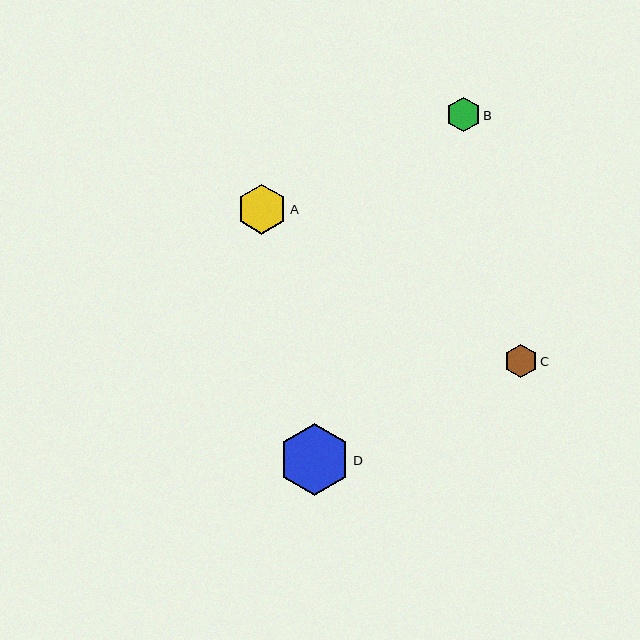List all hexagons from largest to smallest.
From largest to smallest: D, A, B, C.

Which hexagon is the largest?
Hexagon D is the largest with a size of approximately 72 pixels.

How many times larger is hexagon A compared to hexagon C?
Hexagon A is approximately 1.5 times the size of hexagon C.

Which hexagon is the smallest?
Hexagon C is the smallest with a size of approximately 33 pixels.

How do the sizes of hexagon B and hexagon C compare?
Hexagon B and hexagon C are approximately the same size.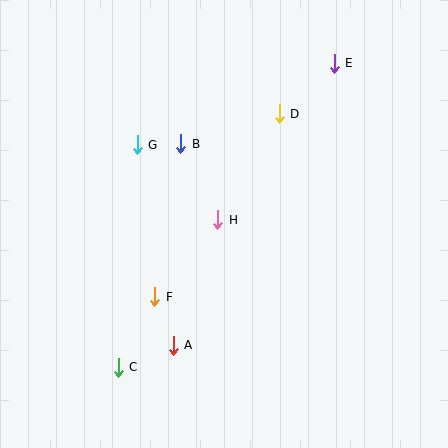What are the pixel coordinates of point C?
Point C is at (118, 367).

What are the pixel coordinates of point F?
Point F is at (155, 297).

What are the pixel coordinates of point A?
Point A is at (173, 345).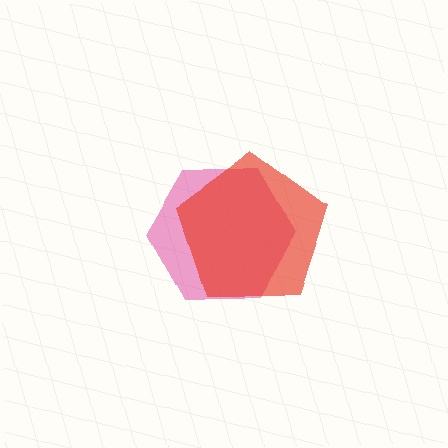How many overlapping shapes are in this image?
There are 2 overlapping shapes in the image.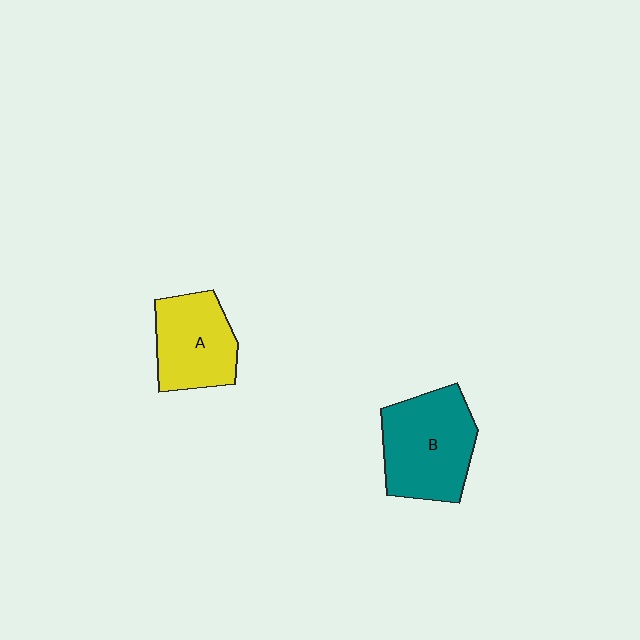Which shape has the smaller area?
Shape A (yellow).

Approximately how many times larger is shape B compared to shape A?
Approximately 1.3 times.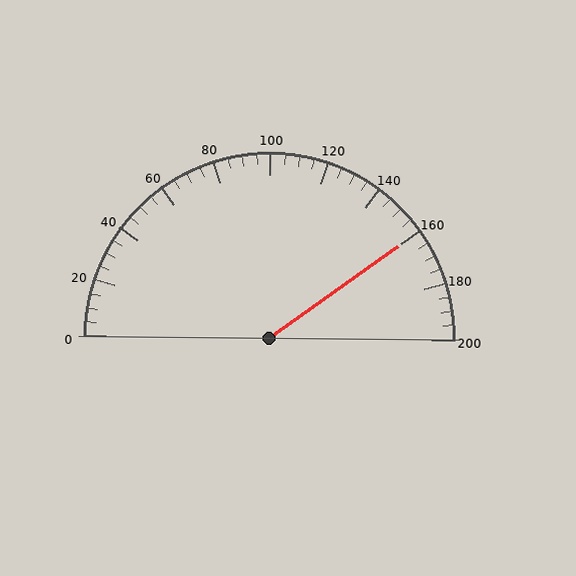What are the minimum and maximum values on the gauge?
The gauge ranges from 0 to 200.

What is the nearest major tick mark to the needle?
The nearest major tick mark is 160.